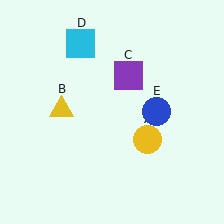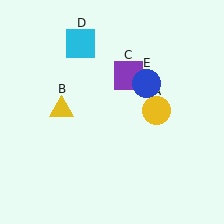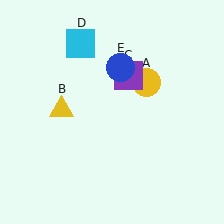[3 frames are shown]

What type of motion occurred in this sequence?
The yellow circle (object A), blue circle (object E) rotated counterclockwise around the center of the scene.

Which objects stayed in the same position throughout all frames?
Yellow triangle (object B) and purple square (object C) and cyan square (object D) remained stationary.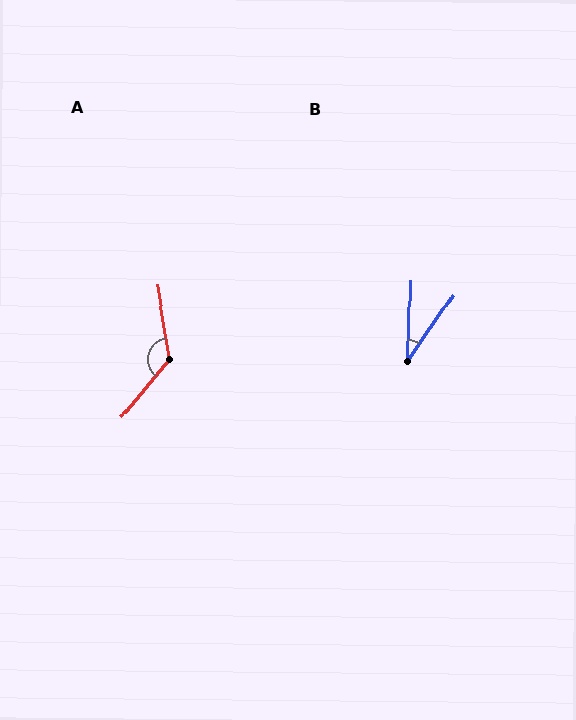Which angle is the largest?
A, at approximately 131 degrees.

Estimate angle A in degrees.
Approximately 131 degrees.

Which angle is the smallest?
B, at approximately 33 degrees.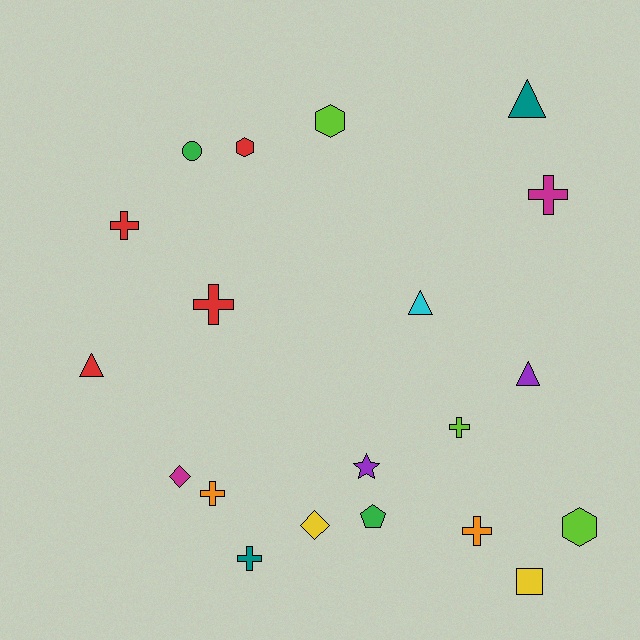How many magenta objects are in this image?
There are 2 magenta objects.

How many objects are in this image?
There are 20 objects.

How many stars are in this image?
There is 1 star.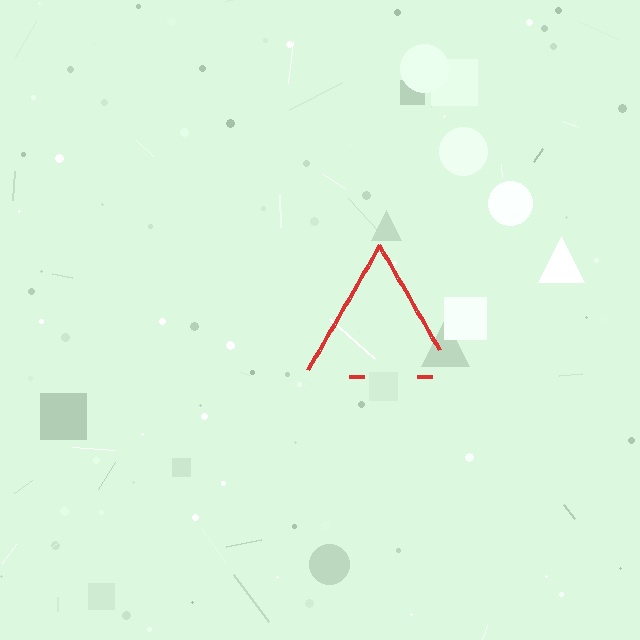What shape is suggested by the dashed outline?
The dashed outline suggests a triangle.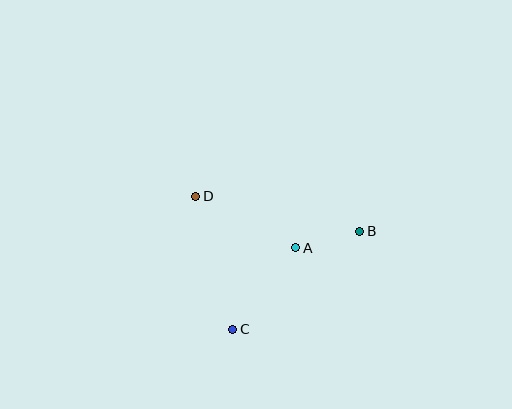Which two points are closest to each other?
Points A and B are closest to each other.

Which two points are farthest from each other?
Points B and D are farthest from each other.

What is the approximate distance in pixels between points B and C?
The distance between B and C is approximately 161 pixels.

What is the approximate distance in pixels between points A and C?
The distance between A and C is approximately 103 pixels.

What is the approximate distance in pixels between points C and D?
The distance between C and D is approximately 138 pixels.